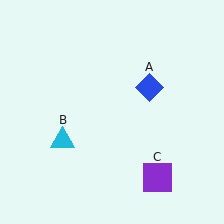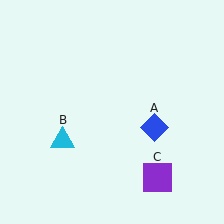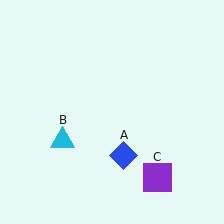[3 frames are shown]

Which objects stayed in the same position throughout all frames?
Cyan triangle (object B) and purple square (object C) remained stationary.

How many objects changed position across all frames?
1 object changed position: blue diamond (object A).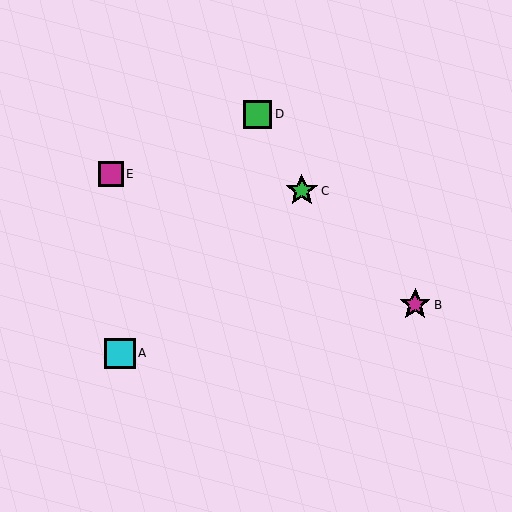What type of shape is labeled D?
Shape D is a green square.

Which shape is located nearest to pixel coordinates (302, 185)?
The green star (labeled C) at (302, 191) is nearest to that location.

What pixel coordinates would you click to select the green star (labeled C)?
Click at (302, 191) to select the green star C.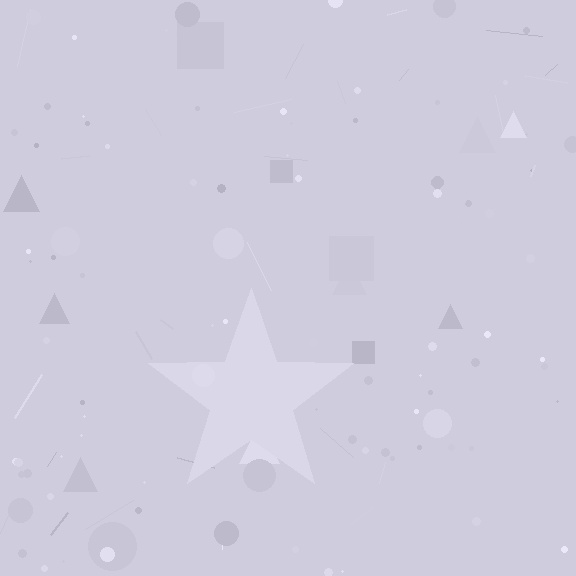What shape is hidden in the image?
A star is hidden in the image.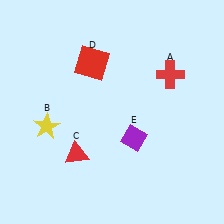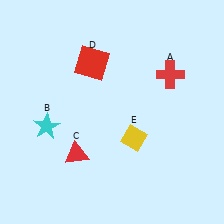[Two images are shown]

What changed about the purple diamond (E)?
In Image 1, E is purple. In Image 2, it changed to yellow.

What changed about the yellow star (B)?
In Image 1, B is yellow. In Image 2, it changed to cyan.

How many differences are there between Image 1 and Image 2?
There are 2 differences between the two images.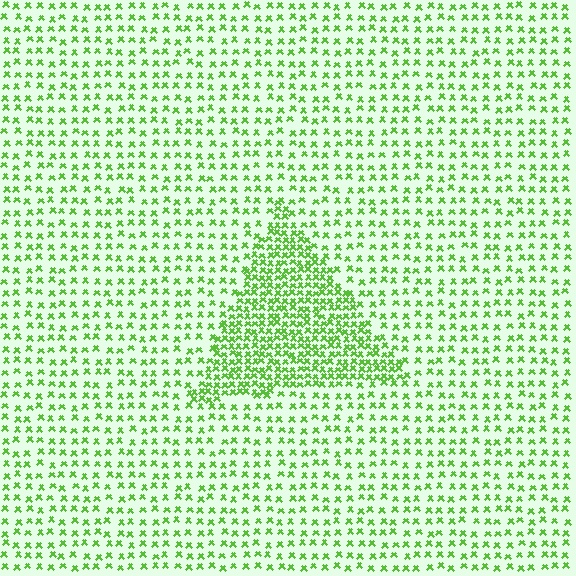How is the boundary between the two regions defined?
The boundary is defined by a change in element density (approximately 2.3x ratio). All elements are the same color, size, and shape.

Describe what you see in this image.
The image contains small lime elements arranged at two different densities. A triangle-shaped region is visible where the elements are more densely packed than the surrounding area.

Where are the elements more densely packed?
The elements are more densely packed inside the triangle boundary.